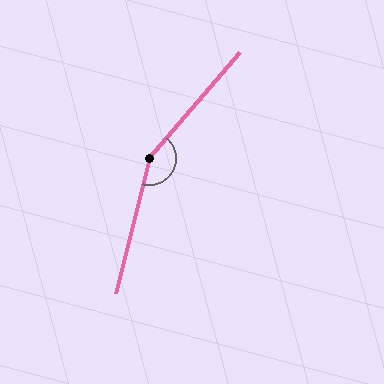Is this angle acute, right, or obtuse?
It is obtuse.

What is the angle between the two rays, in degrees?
Approximately 153 degrees.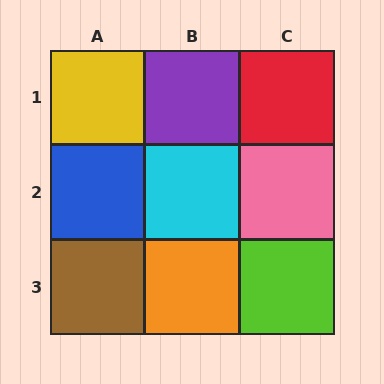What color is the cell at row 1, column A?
Yellow.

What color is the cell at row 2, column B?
Cyan.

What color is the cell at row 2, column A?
Blue.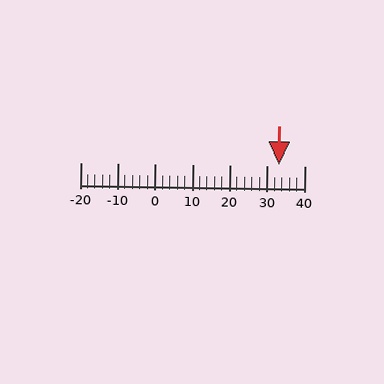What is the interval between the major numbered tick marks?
The major tick marks are spaced 10 units apart.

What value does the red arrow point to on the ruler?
The red arrow points to approximately 33.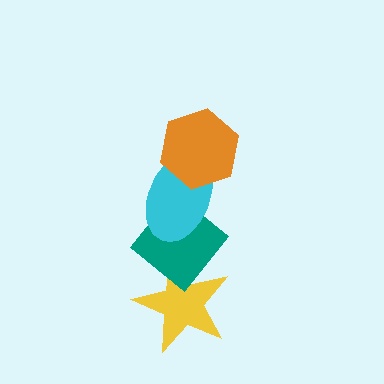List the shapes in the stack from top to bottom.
From top to bottom: the orange hexagon, the cyan ellipse, the teal diamond, the yellow star.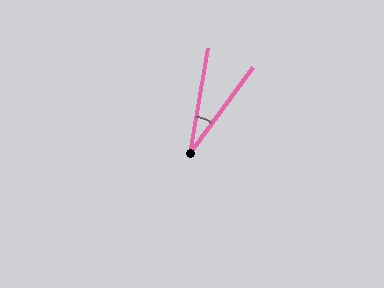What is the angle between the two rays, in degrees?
Approximately 27 degrees.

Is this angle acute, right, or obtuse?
It is acute.